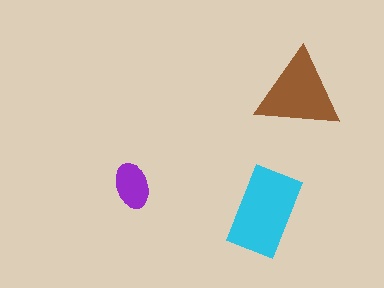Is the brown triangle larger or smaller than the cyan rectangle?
Smaller.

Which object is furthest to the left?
The purple ellipse is leftmost.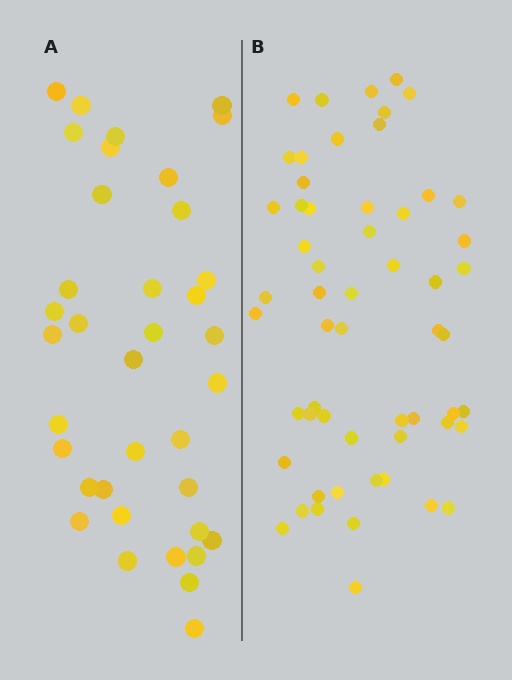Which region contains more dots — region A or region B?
Region B (the right region) has more dots.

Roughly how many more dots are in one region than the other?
Region B has approximately 20 more dots than region A.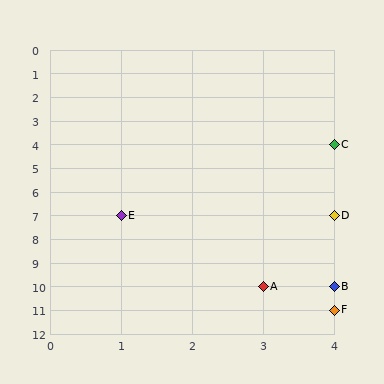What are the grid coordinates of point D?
Point D is at grid coordinates (4, 7).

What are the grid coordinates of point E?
Point E is at grid coordinates (1, 7).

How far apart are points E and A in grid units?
Points E and A are 2 columns and 3 rows apart (about 3.6 grid units diagonally).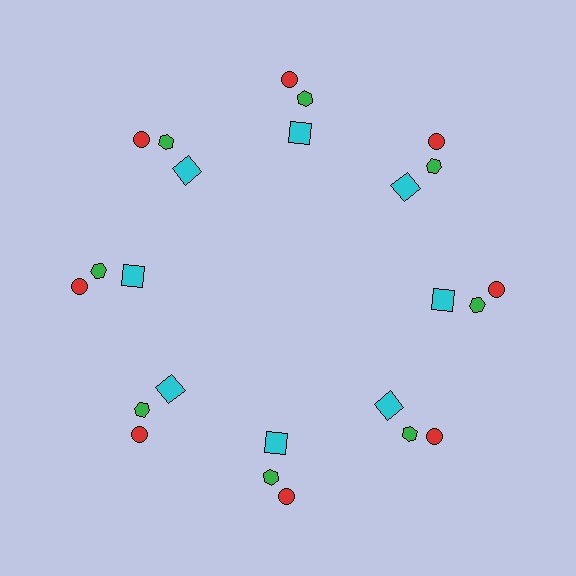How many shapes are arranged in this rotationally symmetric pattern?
There are 24 shapes, arranged in 8 groups of 3.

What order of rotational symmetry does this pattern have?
This pattern has 8-fold rotational symmetry.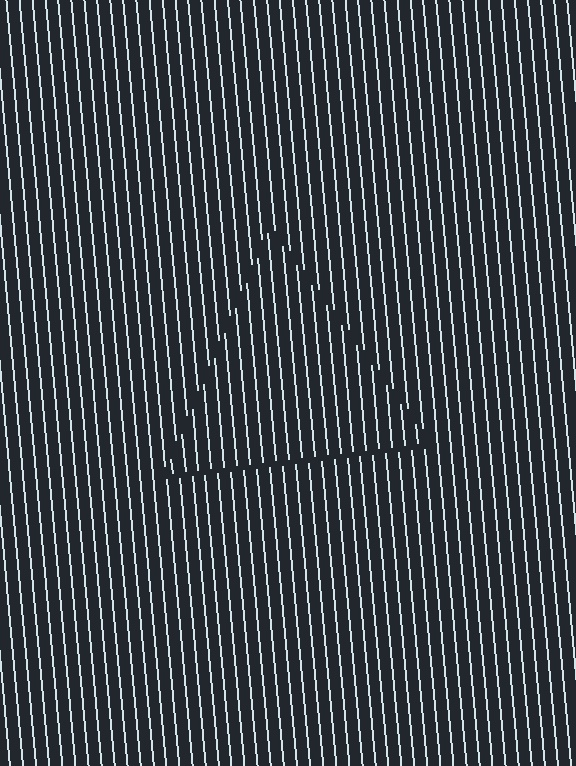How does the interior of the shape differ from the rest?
The interior of the shape contains the same grating, shifted by half a period — the contour is defined by the phase discontinuity where line-ends from the inner and outer gratings abut.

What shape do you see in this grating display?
An illusory triangle. The interior of the shape contains the same grating, shifted by half a period — the contour is defined by the phase discontinuity where line-ends from the inner and outer gratings abut.